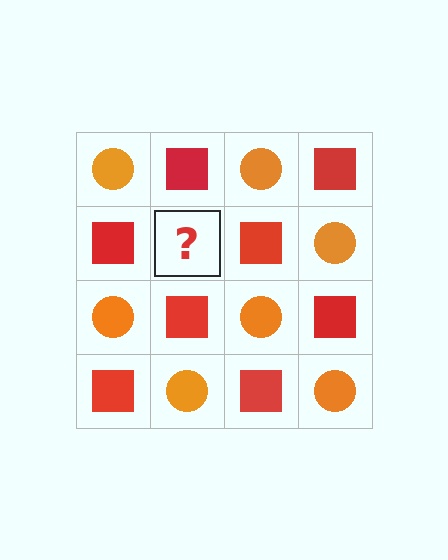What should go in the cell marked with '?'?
The missing cell should contain an orange circle.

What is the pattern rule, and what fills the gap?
The rule is that it alternates orange circle and red square in a checkerboard pattern. The gap should be filled with an orange circle.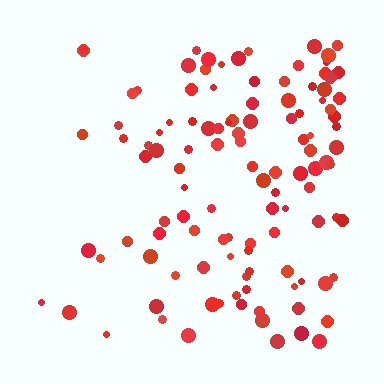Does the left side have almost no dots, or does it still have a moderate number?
Still a moderate number, just noticeably fewer than the right.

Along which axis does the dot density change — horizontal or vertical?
Horizontal.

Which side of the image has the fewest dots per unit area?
The left.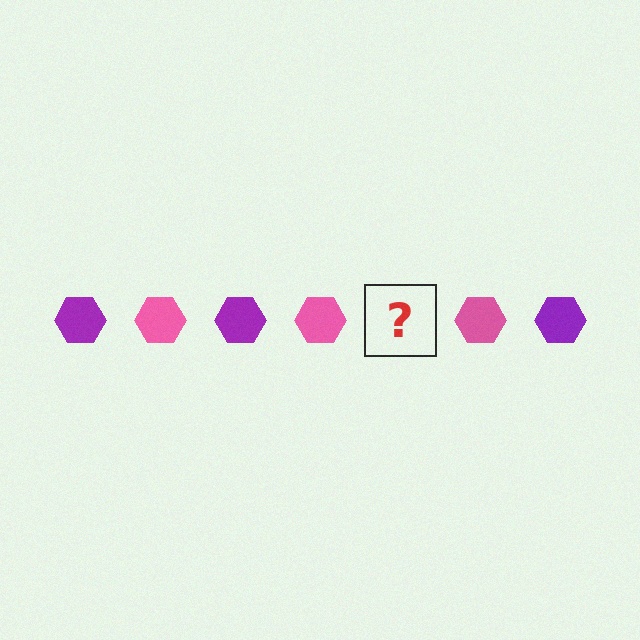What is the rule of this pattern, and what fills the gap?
The rule is that the pattern cycles through purple, pink hexagons. The gap should be filled with a purple hexagon.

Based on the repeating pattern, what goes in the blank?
The blank should be a purple hexagon.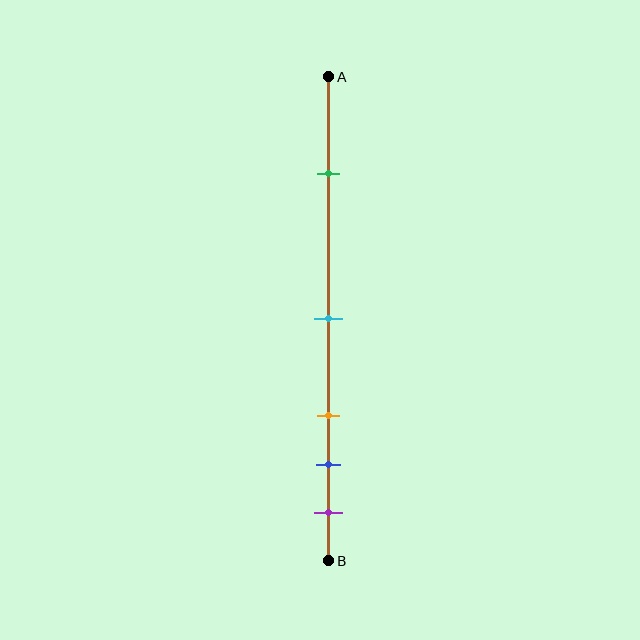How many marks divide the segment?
There are 5 marks dividing the segment.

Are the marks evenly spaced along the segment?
No, the marks are not evenly spaced.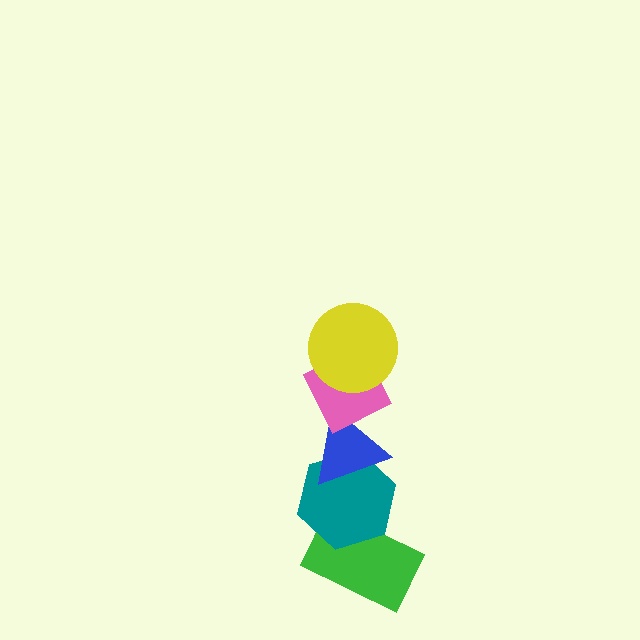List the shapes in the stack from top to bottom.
From top to bottom: the yellow circle, the pink diamond, the blue triangle, the teal hexagon, the green rectangle.